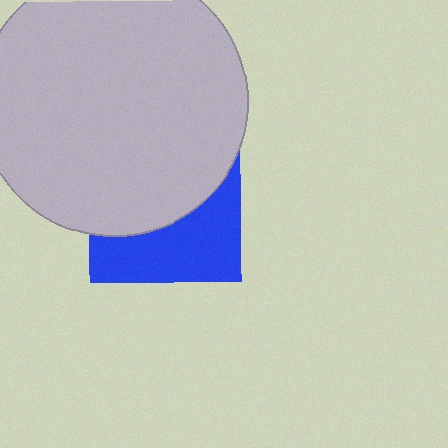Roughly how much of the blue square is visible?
A small part of it is visible (roughly 43%).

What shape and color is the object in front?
The object in front is a light gray circle.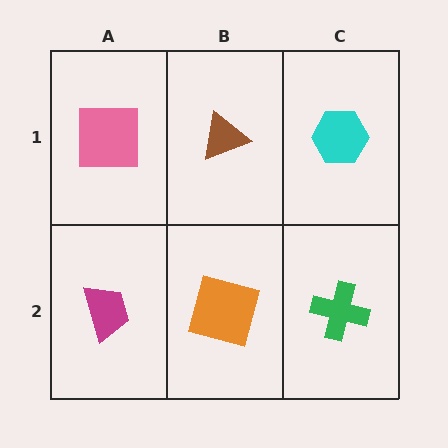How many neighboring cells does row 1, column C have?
2.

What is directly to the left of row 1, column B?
A pink square.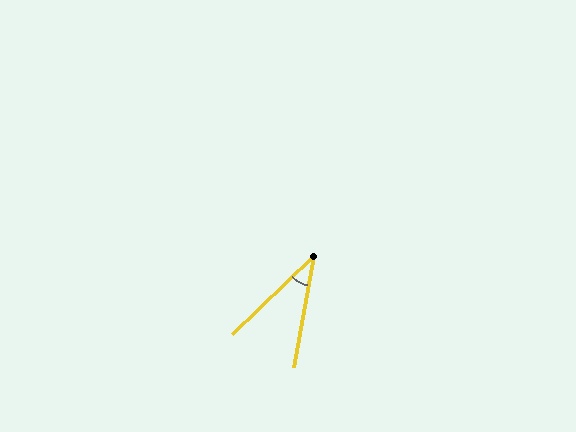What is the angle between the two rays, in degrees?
Approximately 36 degrees.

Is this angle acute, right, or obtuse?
It is acute.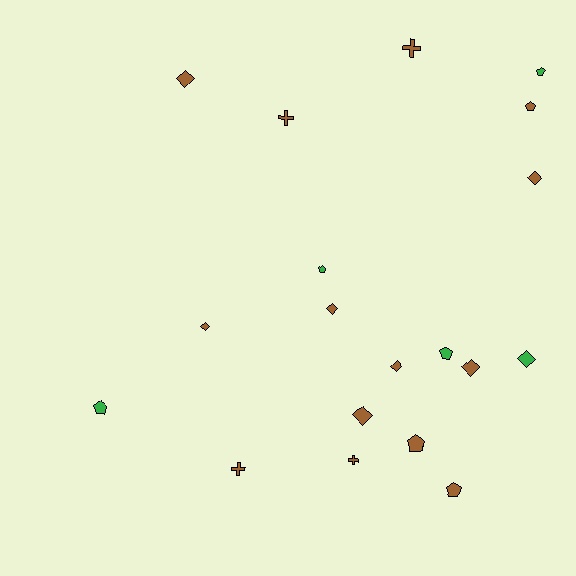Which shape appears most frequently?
Diamond, with 8 objects.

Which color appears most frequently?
Brown, with 14 objects.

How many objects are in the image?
There are 19 objects.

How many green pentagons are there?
There are 4 green pentagons.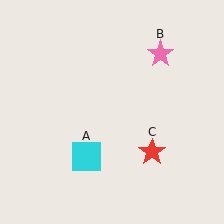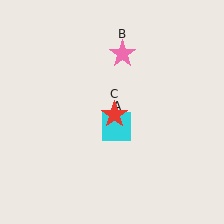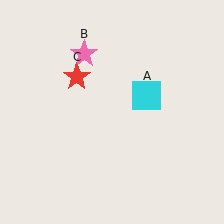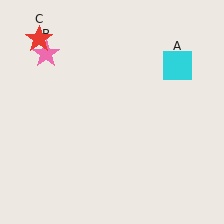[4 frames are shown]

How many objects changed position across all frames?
3 objects changed position: cyan square (object A), pink star (object B), red star (object C).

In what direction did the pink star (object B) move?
The pink star (object B) moved left.